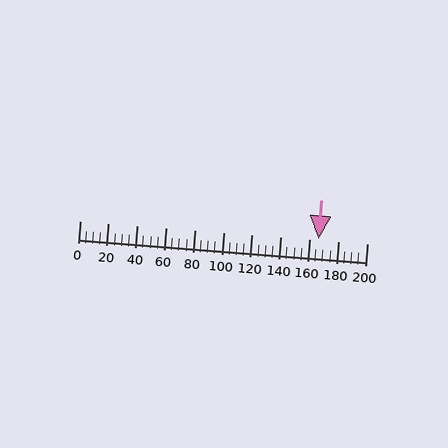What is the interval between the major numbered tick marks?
The major tick marks are spaced 20 units apart.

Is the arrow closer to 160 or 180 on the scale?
The arrow is closer to 160.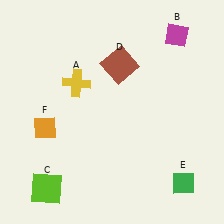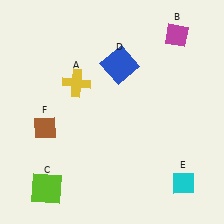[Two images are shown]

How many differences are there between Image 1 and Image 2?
There are 3 differences between the two images.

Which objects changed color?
D changed from brown to blue. E changed from green to cyan. F changed from orange to brown.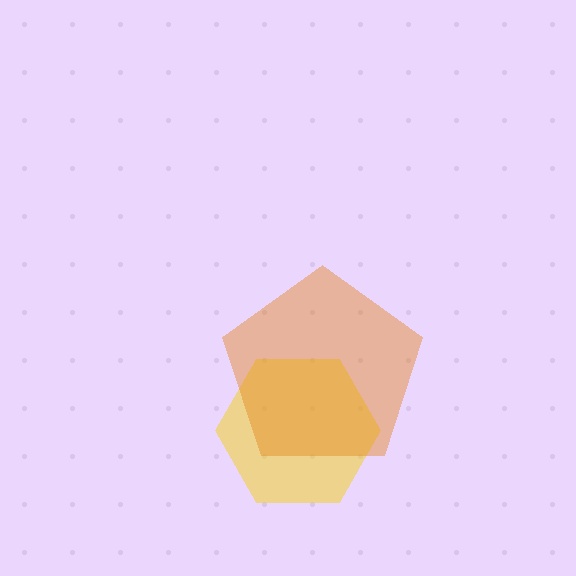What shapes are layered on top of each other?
The layered shapes are: a yellow hexagon, an orange pentagon.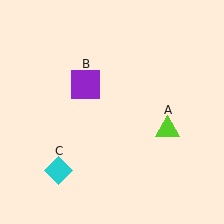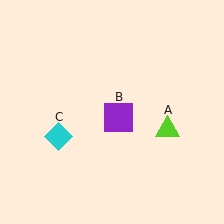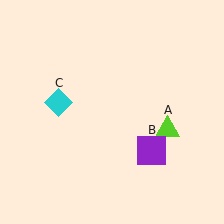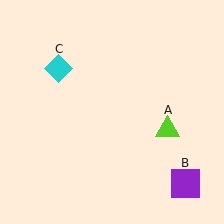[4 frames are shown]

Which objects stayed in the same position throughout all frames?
Lime triangle (object A) remained stationary.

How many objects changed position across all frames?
2 objects changed position: purple square (object B), cyan diamond (object C).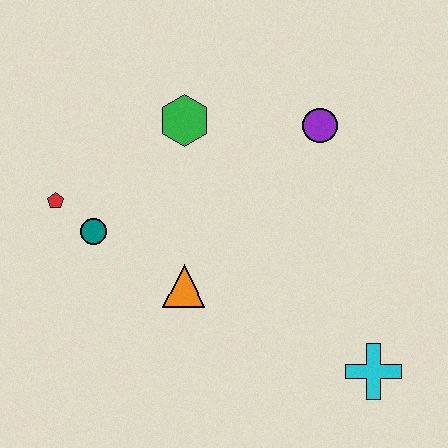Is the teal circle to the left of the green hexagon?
Yes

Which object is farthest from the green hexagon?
The cyan cross is farthest from the green hexagon.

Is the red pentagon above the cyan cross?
Yes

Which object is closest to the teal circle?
The red pentagon is closest to the teal circle.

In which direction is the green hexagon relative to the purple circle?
The green hexagon is to the left of the purple circle.